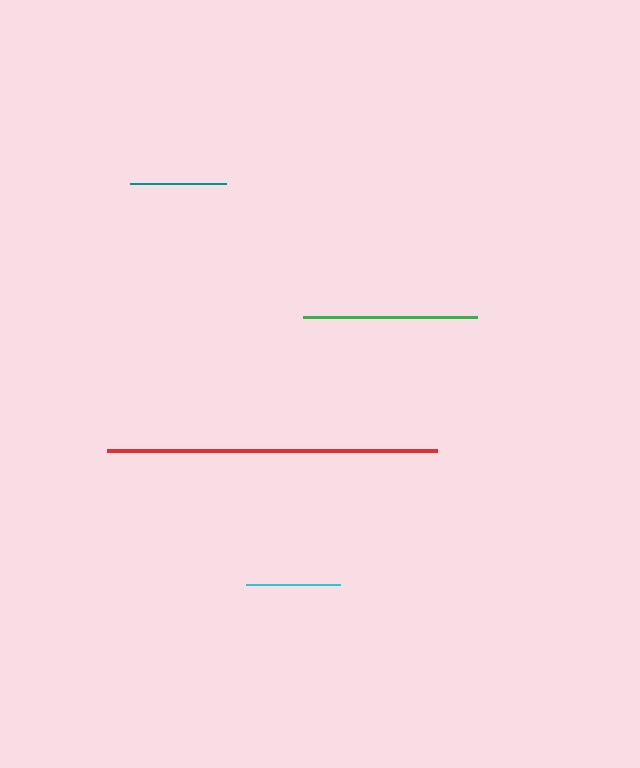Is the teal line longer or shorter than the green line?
The green line is longer than the teal line.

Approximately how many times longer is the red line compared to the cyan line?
The red line is approximately 3.5 times the length of the cyan line.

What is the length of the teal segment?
The teal segment is approximately 96 pixels long.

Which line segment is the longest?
The red line is the longest at approximately 330 pixels.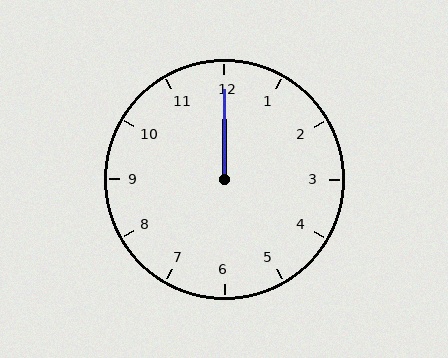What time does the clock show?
12:00.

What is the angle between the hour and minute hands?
Approximately 0 degrees.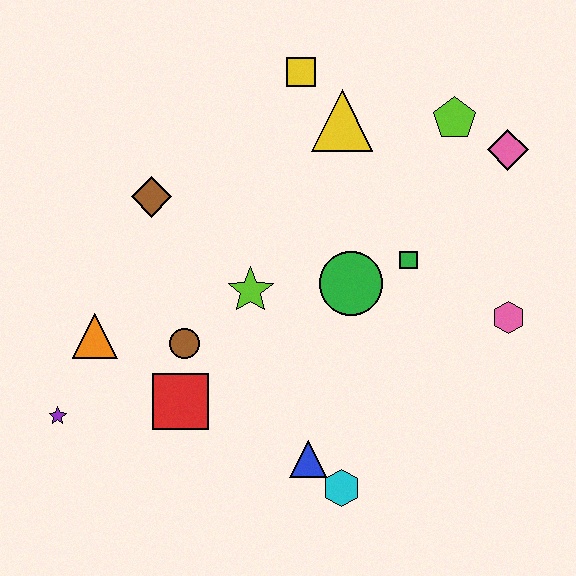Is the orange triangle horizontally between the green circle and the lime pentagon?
No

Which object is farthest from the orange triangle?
The pink diamond is farthest from the orange triangle.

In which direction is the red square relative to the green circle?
The red square is to the left of the green circle.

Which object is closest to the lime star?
The brown circle is closest to the lime star.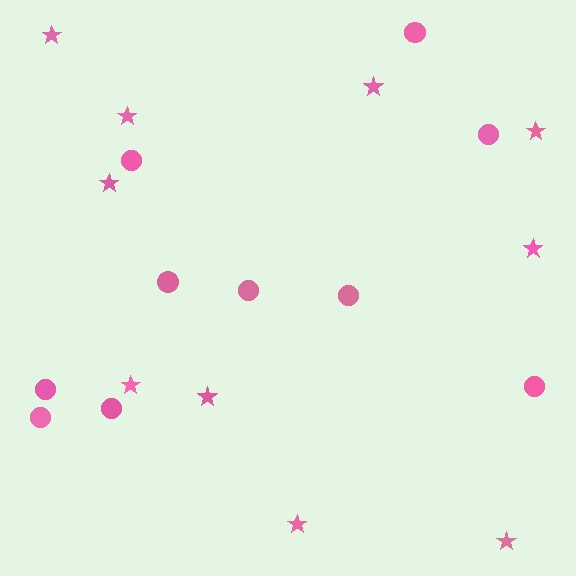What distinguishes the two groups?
There are 2 groups: one group of stars (10) and one group of circles (10).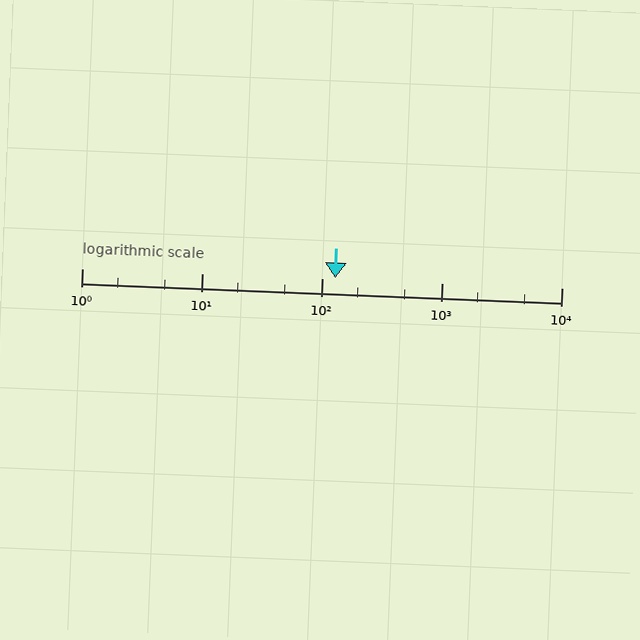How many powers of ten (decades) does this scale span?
The scale spans 4 decades, from 1 to 10000.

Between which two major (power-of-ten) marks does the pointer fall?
The pointer is between 100 and 1000.